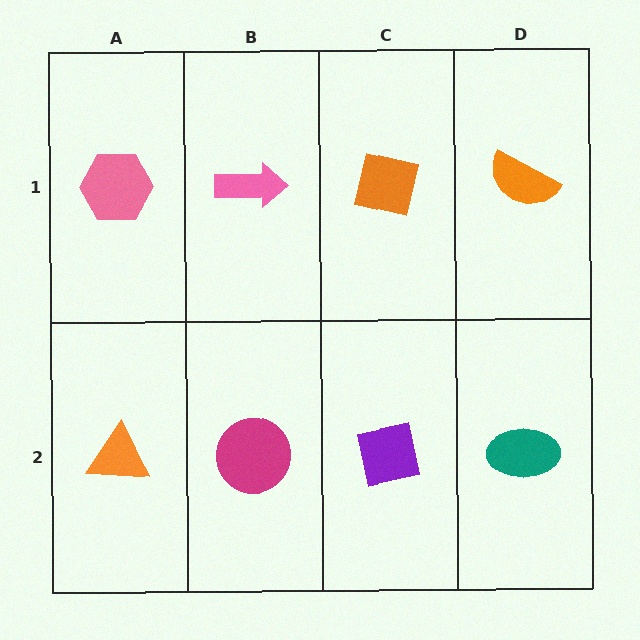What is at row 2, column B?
A magenta circle.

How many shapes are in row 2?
4 shapes.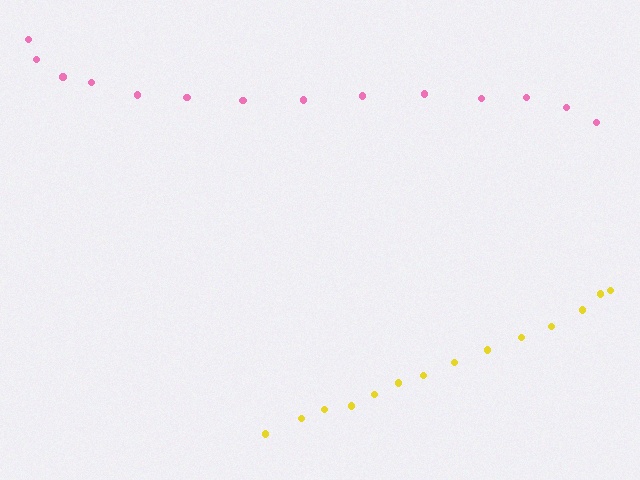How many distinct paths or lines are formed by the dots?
There are 2 distinct paths.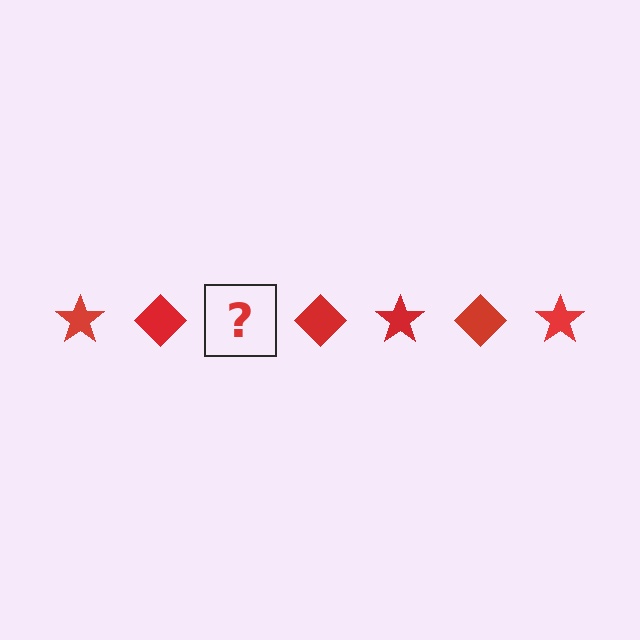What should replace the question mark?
The question mark should be replaced with a red star.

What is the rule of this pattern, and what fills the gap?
The rule is that the pattern cycles through star, diamond shapes in red. The gap should be filled with a red star.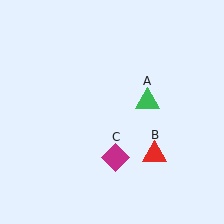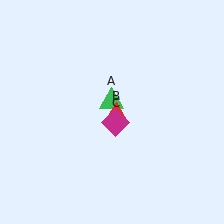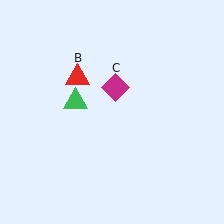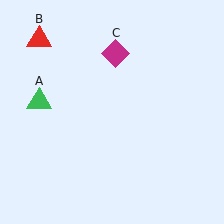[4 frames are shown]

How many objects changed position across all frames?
3 objects changed position: green triangle (object A), red triangle (object B), magenta diamond (object C).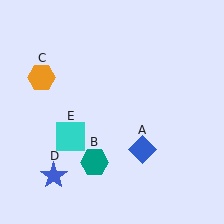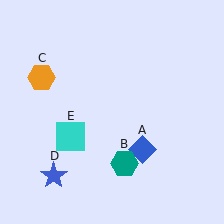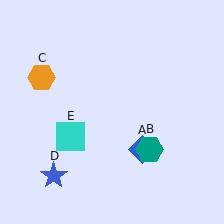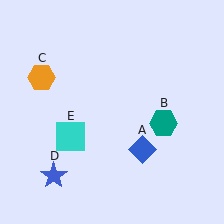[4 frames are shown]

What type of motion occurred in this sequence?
The teal hexagon (object B) rotated counterclockwise around the center of the scene.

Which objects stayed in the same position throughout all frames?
Blue diamond (object A) and orange hexagon (object C) and blue star (object D) and cyan square (object E) remained stationary.